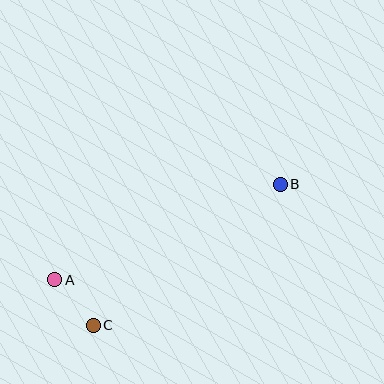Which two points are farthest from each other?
Points A and B are farthest from each other.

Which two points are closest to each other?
Points A and C are closest to each other.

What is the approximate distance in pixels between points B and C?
The distance between B and C is approximately 234 pixels.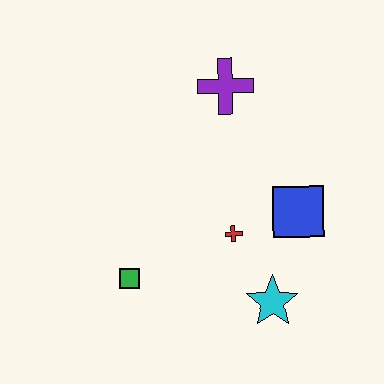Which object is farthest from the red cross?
The purple cross is farthest from the red cross.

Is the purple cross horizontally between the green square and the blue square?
Yes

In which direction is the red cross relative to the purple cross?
The red cross is below the purple cross.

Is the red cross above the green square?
Yes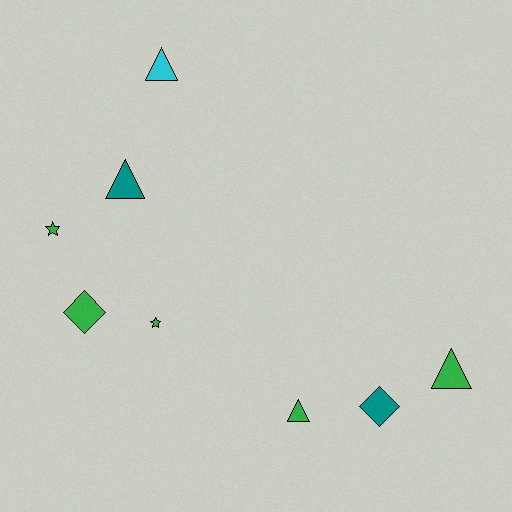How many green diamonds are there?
There is 1 green diamond.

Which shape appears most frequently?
Triangle, with 4 objects.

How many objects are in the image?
There are 8 objects.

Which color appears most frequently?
Green, with 5 objects.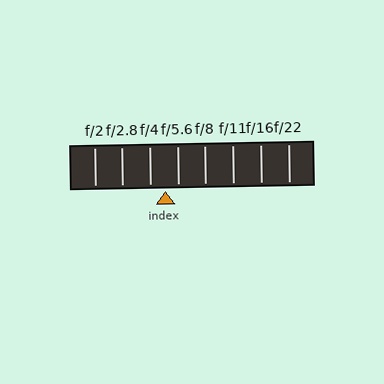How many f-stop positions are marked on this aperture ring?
There are 8 f-stop positions marked.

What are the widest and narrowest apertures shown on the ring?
The widest aperture shown is f/2 and the narrowest is f/22.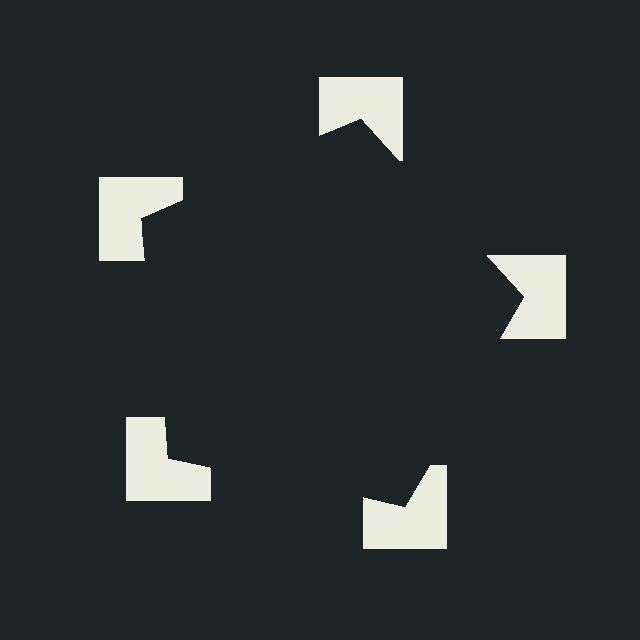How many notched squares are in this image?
There are 5 — one at each vertex of the illusory pentagon.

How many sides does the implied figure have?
5 sides.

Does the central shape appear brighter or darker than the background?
It typically appears slightly darker than the background, even though no actual brightness change is drawn.